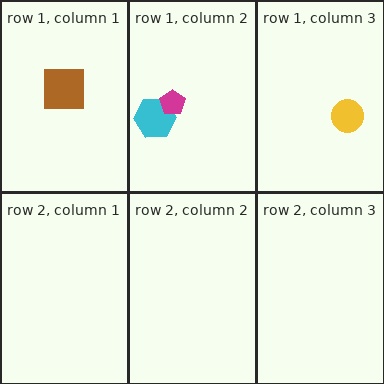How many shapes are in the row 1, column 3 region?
1.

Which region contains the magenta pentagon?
The row 1, column 2 region.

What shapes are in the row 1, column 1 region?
The brown square.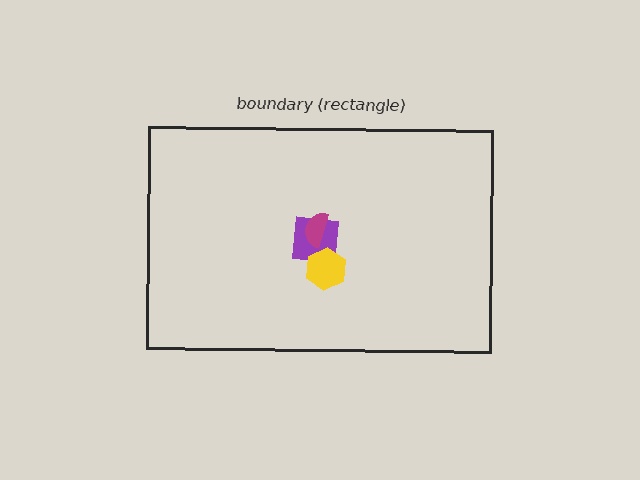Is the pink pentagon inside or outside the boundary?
Inside.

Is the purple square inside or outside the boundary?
Inside.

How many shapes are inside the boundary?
4 inside, 0 outside.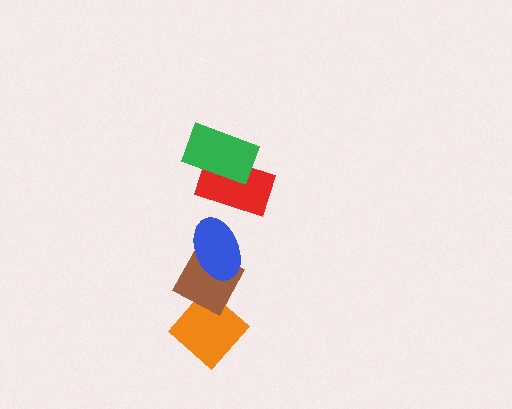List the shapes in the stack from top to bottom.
From top to bottom: the green rectangle, the red rectangle, the blue ellipse, the brown diamond, the orange diamond.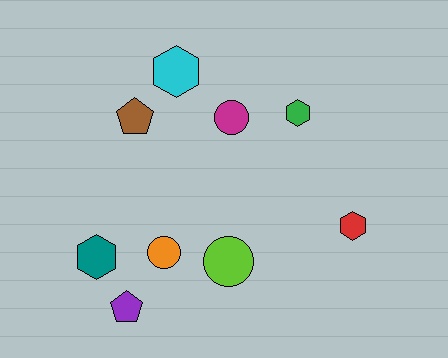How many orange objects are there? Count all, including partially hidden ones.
There is 1 orange object.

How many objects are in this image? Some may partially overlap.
There are 9 objects.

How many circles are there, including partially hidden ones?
There are 3 circles.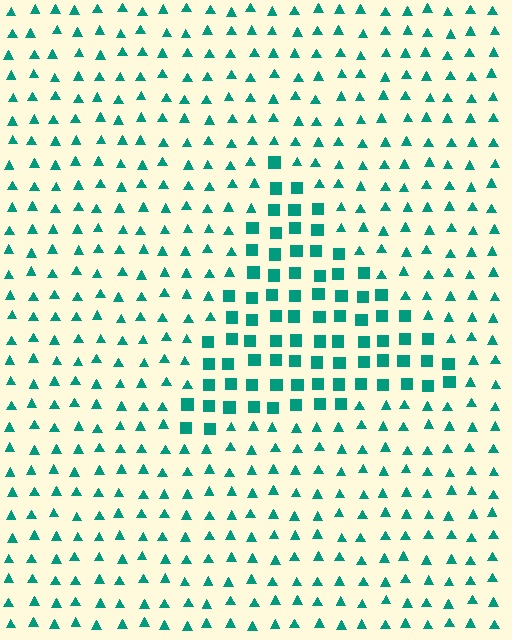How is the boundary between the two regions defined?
The boundary is defined by a change in element shape: squares inside vs. triangles outside. All elements share the same color and spacing.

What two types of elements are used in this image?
The image uses squares inside the triangle region and triangles outside it.